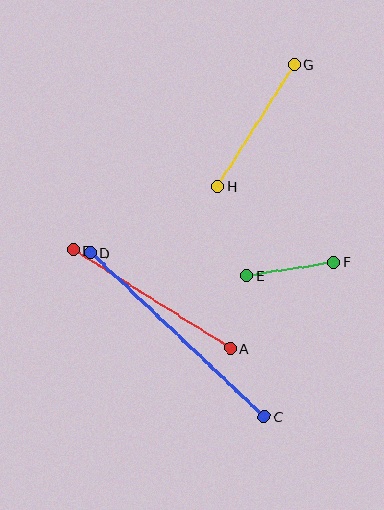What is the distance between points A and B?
The distance is approximately 185 pixels.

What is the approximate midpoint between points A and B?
The midpoint is at approximately (152, 299) pixels.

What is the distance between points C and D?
The distance is approximately 239 pixels.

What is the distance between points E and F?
The distance is approximately 88 pixels.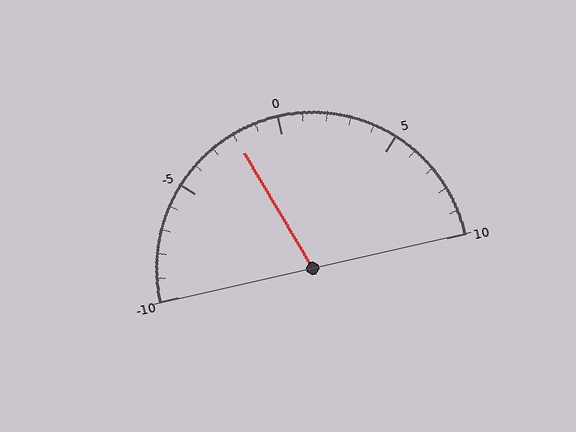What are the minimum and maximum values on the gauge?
The gauge ranges from -10 to 10.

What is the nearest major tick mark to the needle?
The nearest major tick mark is 0.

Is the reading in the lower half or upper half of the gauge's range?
The reading is in the lower half of the range (-10 to 10).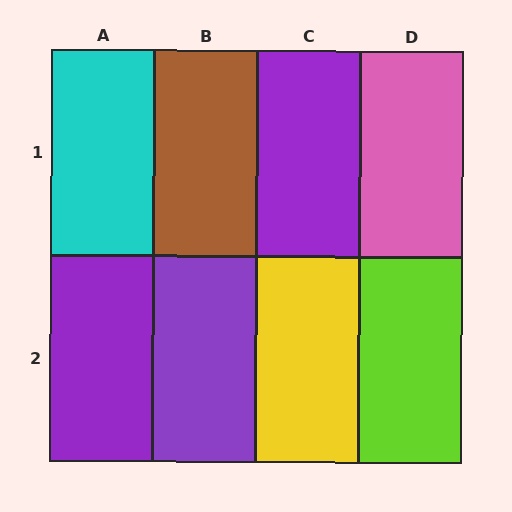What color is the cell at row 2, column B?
Purple.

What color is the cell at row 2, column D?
Lime.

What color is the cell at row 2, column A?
Purple.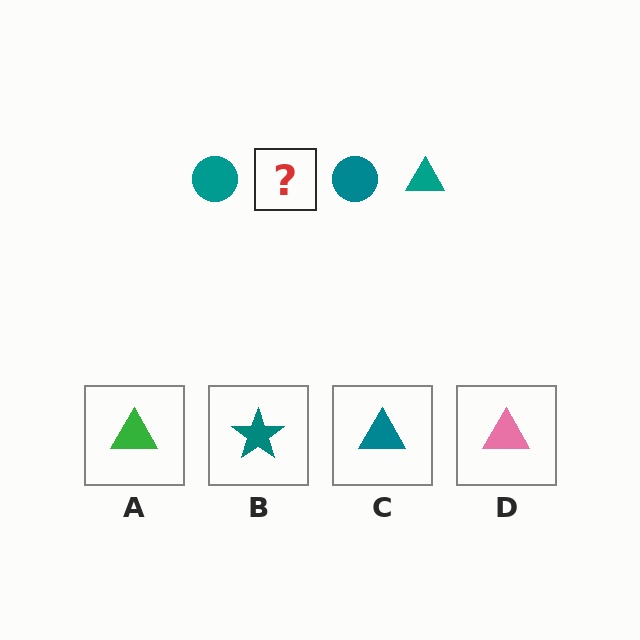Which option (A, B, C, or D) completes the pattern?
C.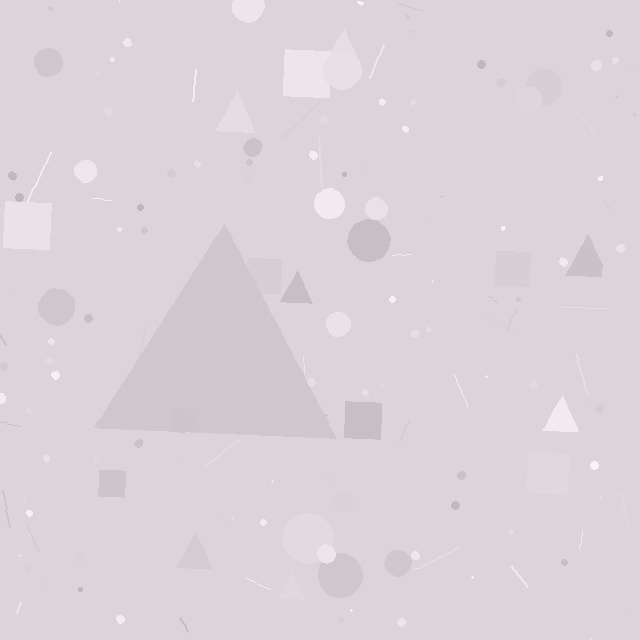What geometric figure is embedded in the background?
A triangle is embedded in the background.